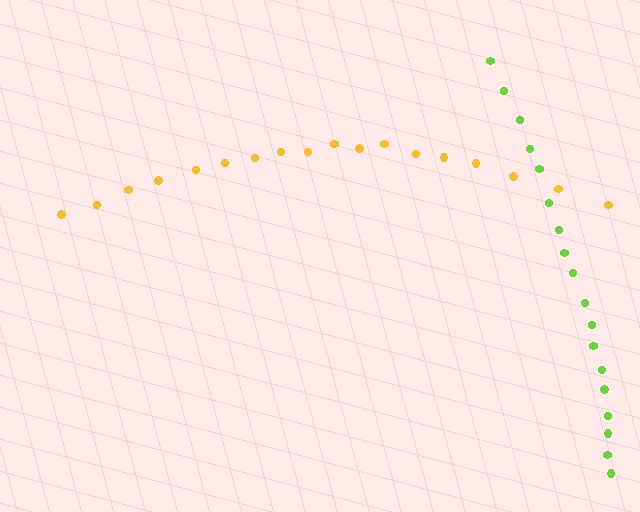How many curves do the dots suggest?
There are 2 distinct paths.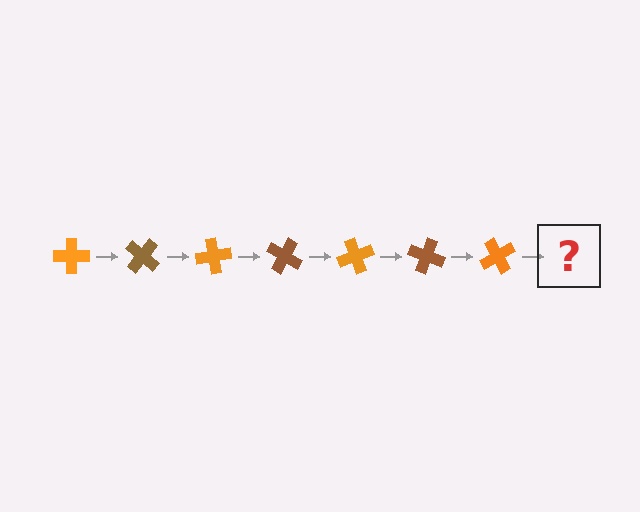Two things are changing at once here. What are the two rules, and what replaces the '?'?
The two rules are that it rotates 40 degrees each step and the color cycles through orange and brown. The '?' should be a brown cross, rotated 280 degrees from the start.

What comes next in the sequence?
The next element should be a brown cross, rotated 280 degrees from the start.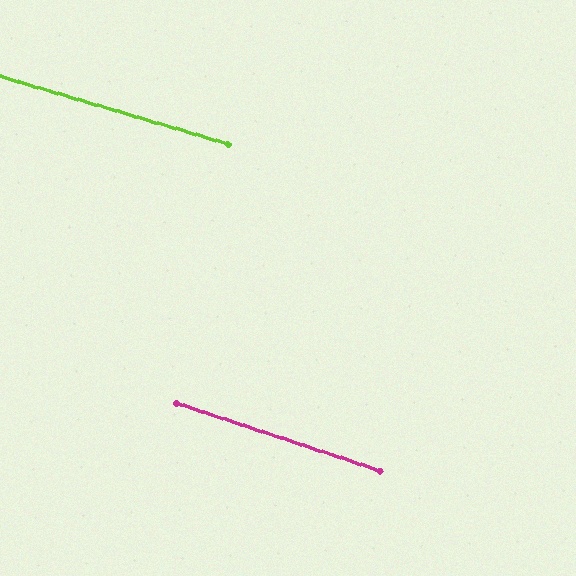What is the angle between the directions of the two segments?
Approximately 2 degrees.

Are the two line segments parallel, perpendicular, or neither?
Parallel — their directions differ by only 1.9°.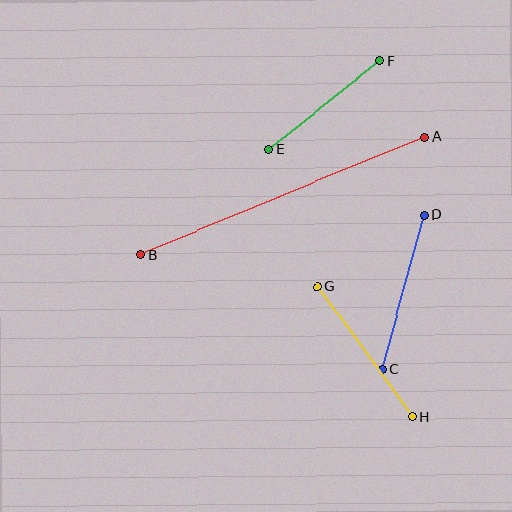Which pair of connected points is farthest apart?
Points A and B are farthest apart.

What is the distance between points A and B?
The distance is approximately 307 pixels.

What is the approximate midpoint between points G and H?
The midpoint is at approximately (365, 352) pixels.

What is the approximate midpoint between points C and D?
The midpoint is at approximately (403, 292) pixels.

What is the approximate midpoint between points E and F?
The midpoint is at approximately (325, 105) pixels.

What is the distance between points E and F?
The distance is approximately 142 pixels.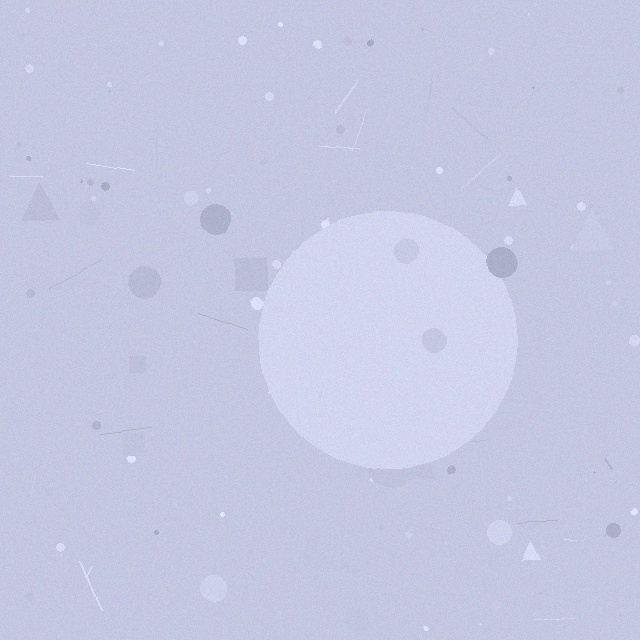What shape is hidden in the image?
A circle is hidden in the image.